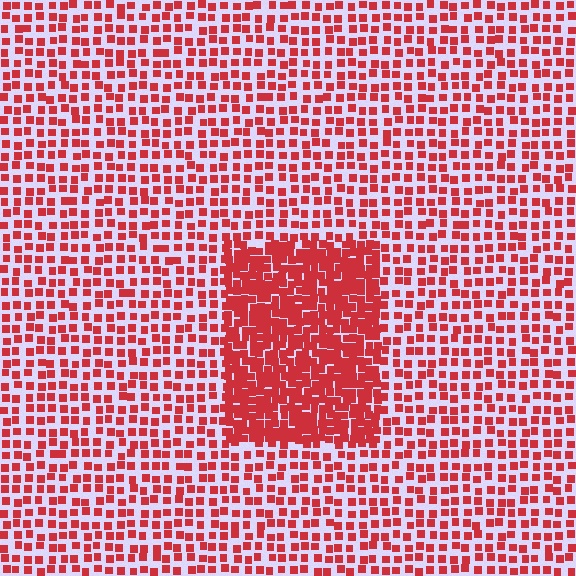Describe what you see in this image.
The image contains small red elements arranged at two different densities. A rectangle-shaped region is visible where the elements are more densely packed than the surrounding area.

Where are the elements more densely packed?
The elements are more densely packed inside the rectangle boundary.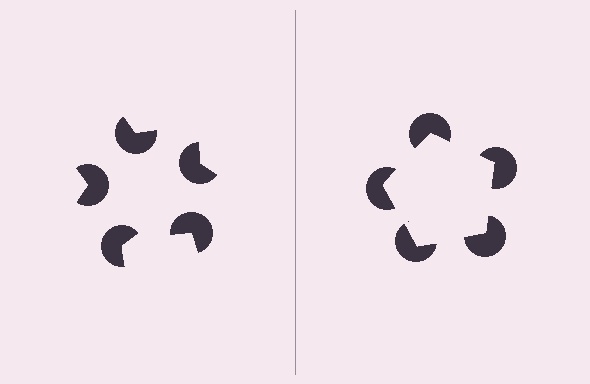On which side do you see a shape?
An illusory pentagon appears on the right side. On the left side the wedge cuts are rotated, so no coherent shape forms.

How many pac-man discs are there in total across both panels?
10 — 5 on each side.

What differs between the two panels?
The pac-man discs are positioned identically on both sides; only the wedge orientations differ. On the right they align to a pentagon; on the left they are misaligned.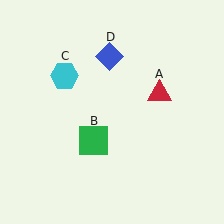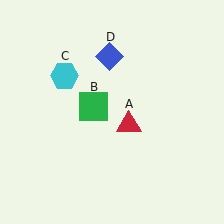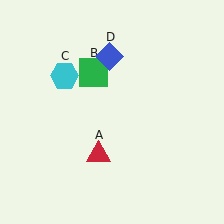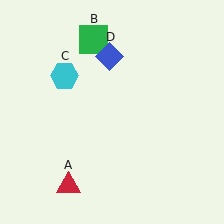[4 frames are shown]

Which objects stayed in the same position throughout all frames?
Cyan hexagon (object C) and blue diamond (object D) remained stationary.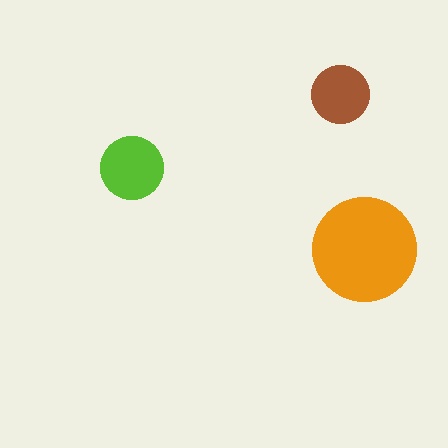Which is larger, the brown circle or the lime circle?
The lime one.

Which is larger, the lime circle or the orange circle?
The orange one.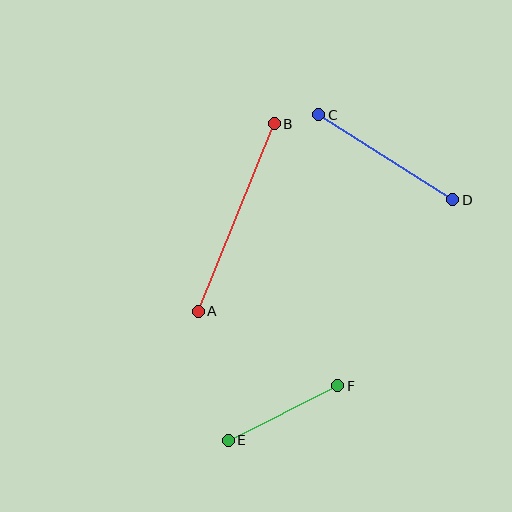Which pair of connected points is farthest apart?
Points A and B are farthest apart.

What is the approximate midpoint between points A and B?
The midpoint is at approximately (236, 217) pixels.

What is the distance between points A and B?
The distance is approximately 202 pixels.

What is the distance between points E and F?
The distance is approximately 122 pixels.